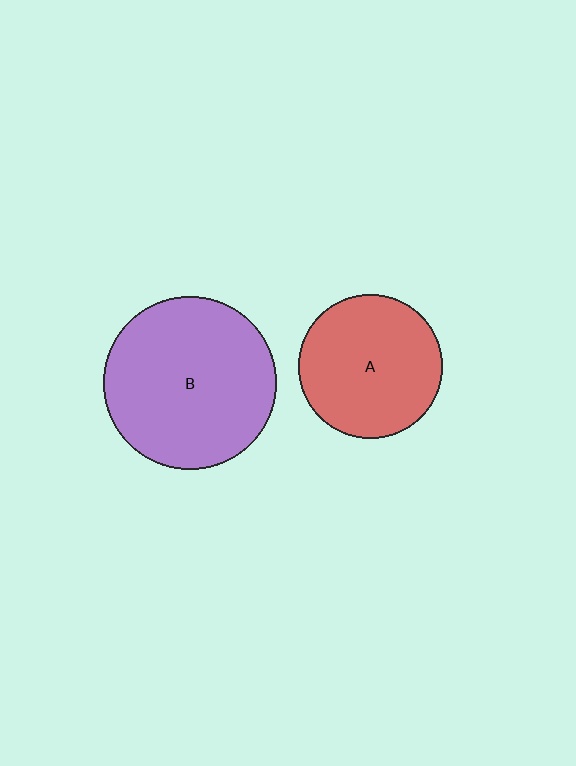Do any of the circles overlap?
No, none of the circles overlap.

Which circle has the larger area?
Circle B (purple).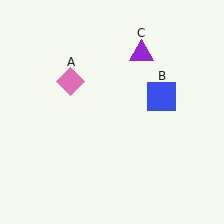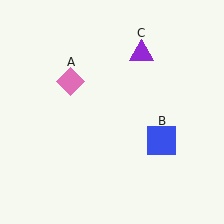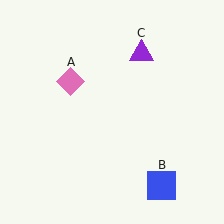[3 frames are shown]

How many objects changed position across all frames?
1 object changed position: blue square (object B).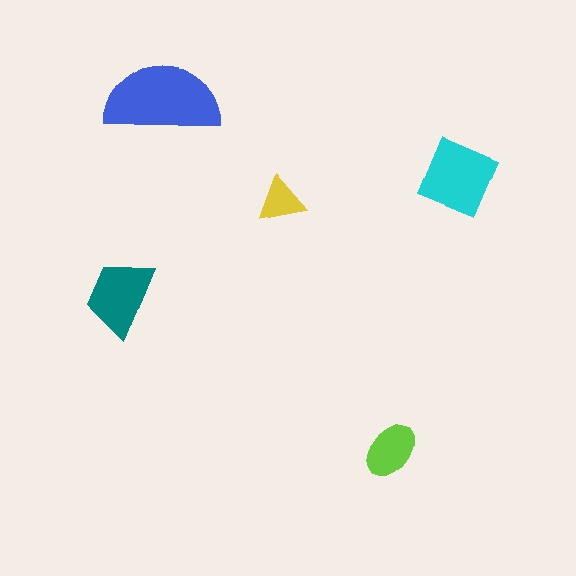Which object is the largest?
The blue semicircle.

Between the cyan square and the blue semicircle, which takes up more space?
The blue semicircle.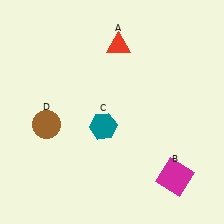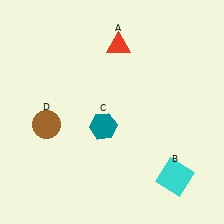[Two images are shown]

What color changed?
The square (B) changed from magenta in Image 1 to cyan in Image 2.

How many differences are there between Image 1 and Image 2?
There is 1 difference between the two images.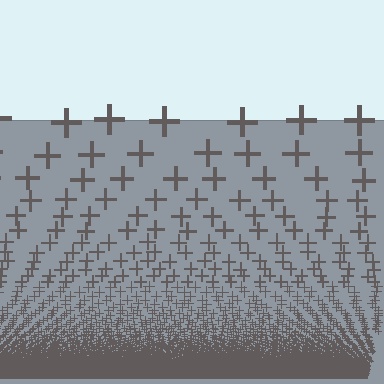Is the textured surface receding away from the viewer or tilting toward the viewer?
The surface appears to tilt toward the viewer. Texture elements get larger and sparser toward the top.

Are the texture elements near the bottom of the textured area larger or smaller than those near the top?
Smaller. The gradient is inverted — elements near the bottom are smaller and denser.